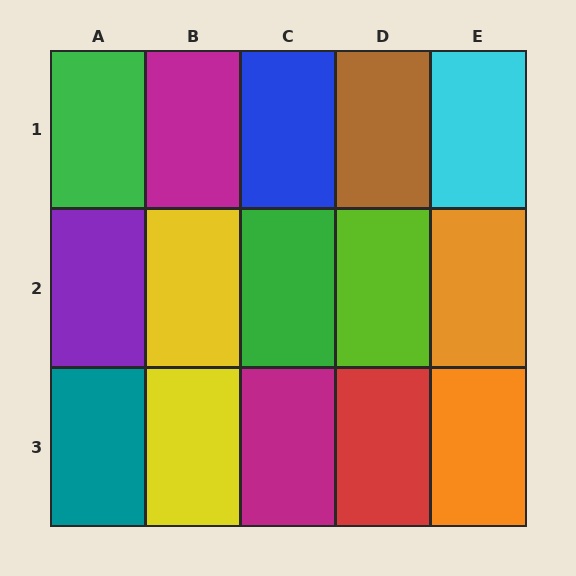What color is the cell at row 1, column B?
Magenta.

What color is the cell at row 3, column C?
Magenta.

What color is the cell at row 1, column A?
Green.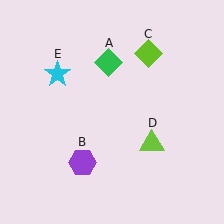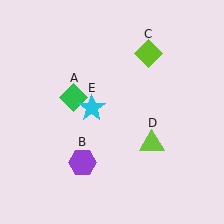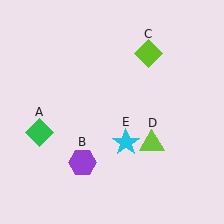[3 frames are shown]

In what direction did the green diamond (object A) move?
The green diamond (object A) moved down and to the left.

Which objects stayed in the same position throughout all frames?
Purple hexagon (object B) and lime diamond (object C) and lime triangle (object D) remained stationary.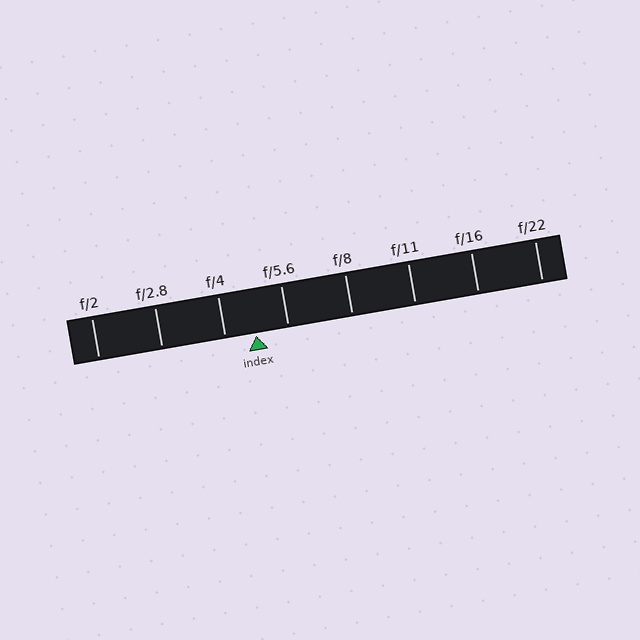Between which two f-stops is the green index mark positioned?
The index mark is between f/4 and f/5.6.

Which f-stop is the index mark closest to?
The index mark is closest to f/4.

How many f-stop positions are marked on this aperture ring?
There are 8 f-stop positions marked.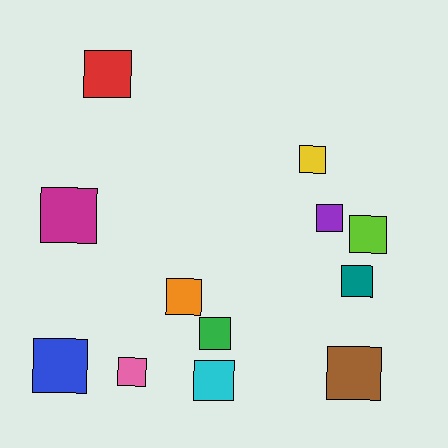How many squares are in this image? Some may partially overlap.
There are 12 squares.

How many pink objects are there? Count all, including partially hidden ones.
There is 1 pink object.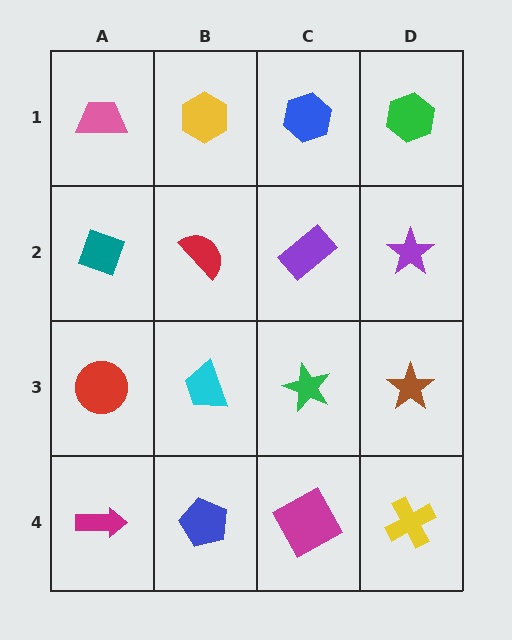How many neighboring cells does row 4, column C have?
3.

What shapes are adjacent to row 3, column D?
A purple star (row 2, column D), a yellow cross (row 4, column D), a green star (row 3, column C).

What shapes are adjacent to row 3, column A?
A teal diamond (row 2, column A), a magenta arrow (row 4, column A), a cyan trapezoid (row 3, column B).